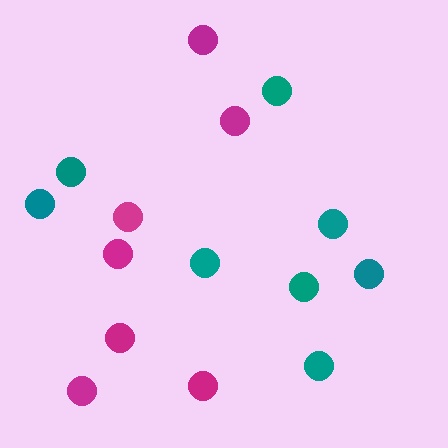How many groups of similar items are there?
There are 2 groups: one group of teal circles (8) and one group of magenta circles (7).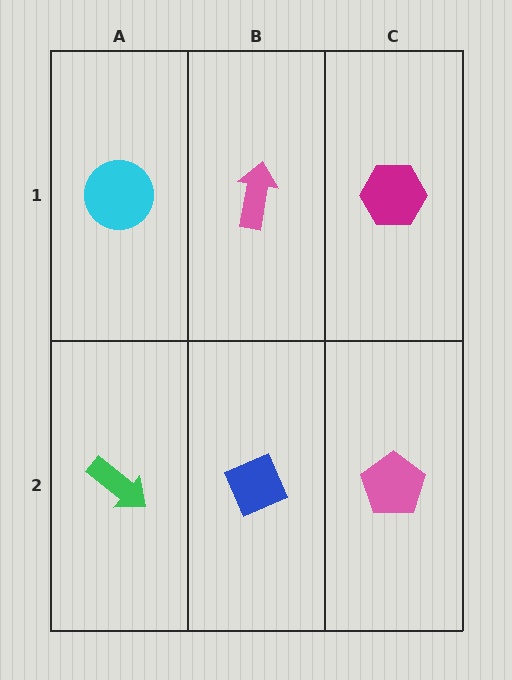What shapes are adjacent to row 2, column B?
A pink arrow (row 1, column B), a green arrow (row 2, column A), a pink pentagon (row 2, column C).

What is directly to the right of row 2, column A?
A blue diamond.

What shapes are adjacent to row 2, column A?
A cyan circle (row 1, column A), a blue diamond (row 2, column B).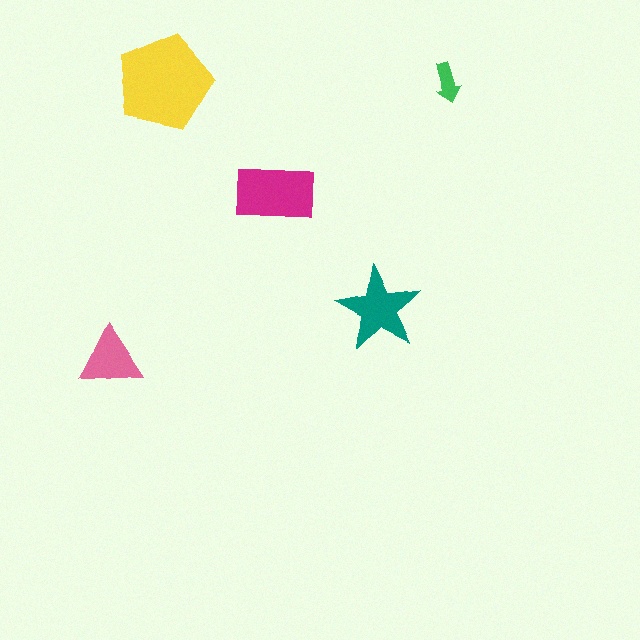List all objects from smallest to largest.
The green arrow, the pink triangle, the teal star, the magenta rectangle, the yellow pentagon.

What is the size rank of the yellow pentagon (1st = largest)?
1st.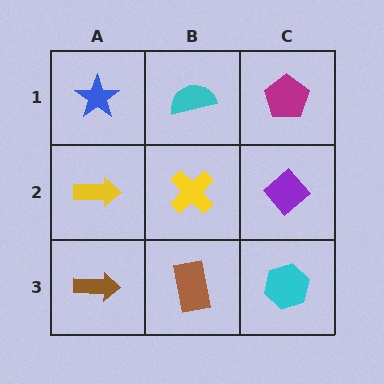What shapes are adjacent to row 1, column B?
A yellow cross (row 2, column B), a blue star (row 1, column A), a magenta pentagon (row 1, column C).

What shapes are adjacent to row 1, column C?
A purple diamond (row 2, column C), a cyan semicircle (row 1, column B).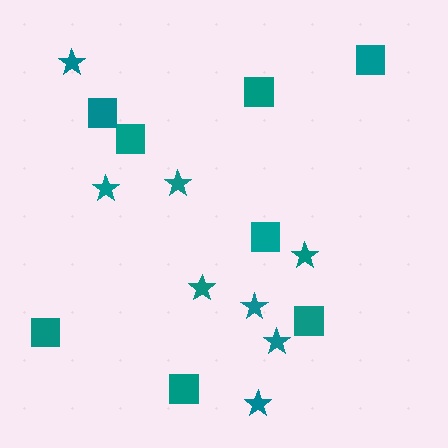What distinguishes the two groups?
There are 2 groups: one group of squares (8) and one group of stars (8).